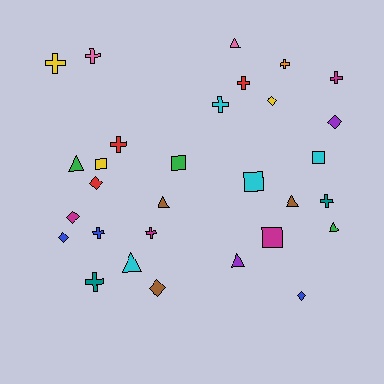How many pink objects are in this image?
There are 2 pink objects.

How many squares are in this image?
There are 5 squares.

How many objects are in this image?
There are 30 objects.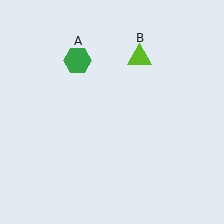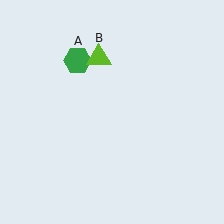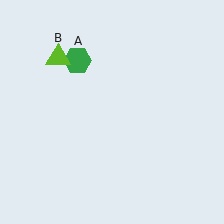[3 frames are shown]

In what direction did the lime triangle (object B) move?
The lime triangle (object B) moved left.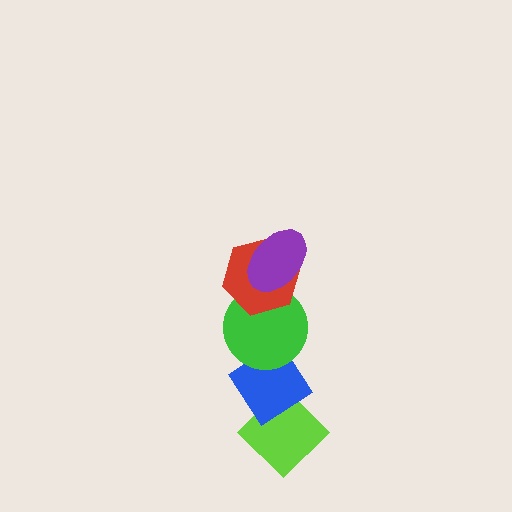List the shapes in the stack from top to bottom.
From top to bottom: the purple ellipse, the red hexagon, the green circle, the blue diamond, the lime diamond.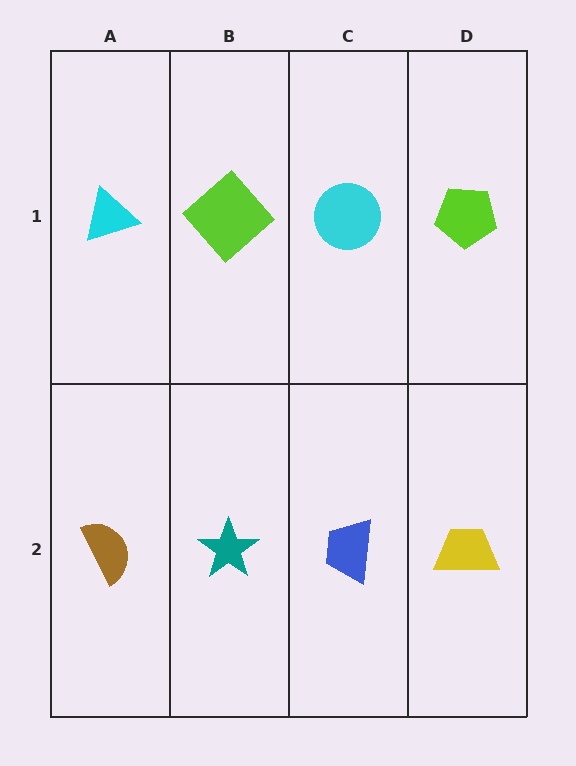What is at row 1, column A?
A cyan triangle.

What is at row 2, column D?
A yellow trapezoid.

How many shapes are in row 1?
4 shapes.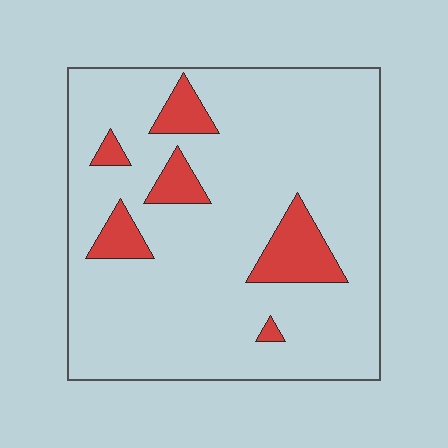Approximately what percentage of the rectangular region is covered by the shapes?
Approximately 15%.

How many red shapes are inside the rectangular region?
6.